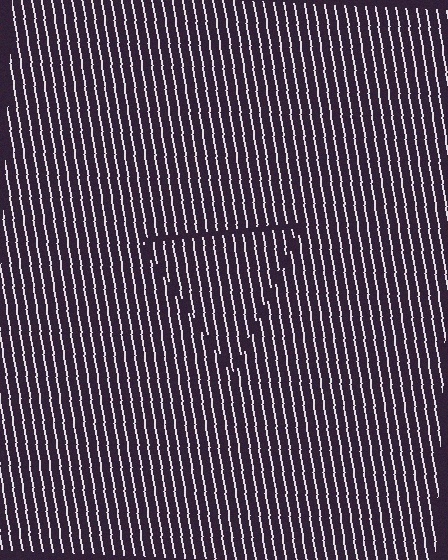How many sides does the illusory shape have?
3 sides — the line-ends trace a triangle.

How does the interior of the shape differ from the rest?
The interior of the shape contains the same grating, shifted by half a period — the contour is defined by the phase discontinuity where line-ends from the inner and outer gratings abut.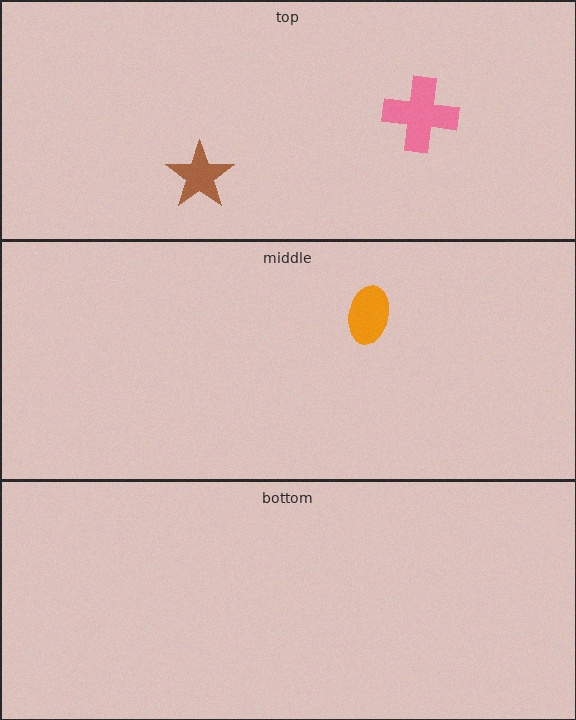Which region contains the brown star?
The top region.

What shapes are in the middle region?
The orange ellipse.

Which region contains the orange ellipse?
The middle region.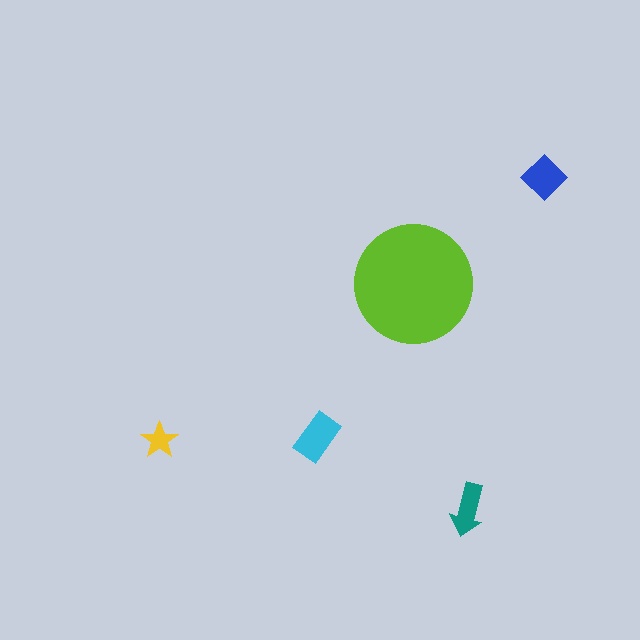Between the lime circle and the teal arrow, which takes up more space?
The lime circle.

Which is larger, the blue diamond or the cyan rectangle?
The cyan rectangle.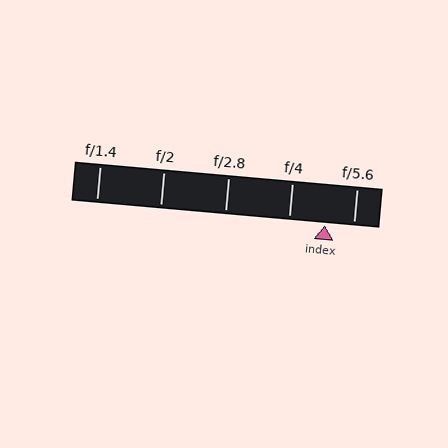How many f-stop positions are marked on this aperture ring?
There are 5 f-stop positions marked.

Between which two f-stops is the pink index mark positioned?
The index mark is between f/4 and f/5.6.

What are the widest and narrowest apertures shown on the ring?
The widest aperture shown is f/1.4 and the narrowest is f/5.6.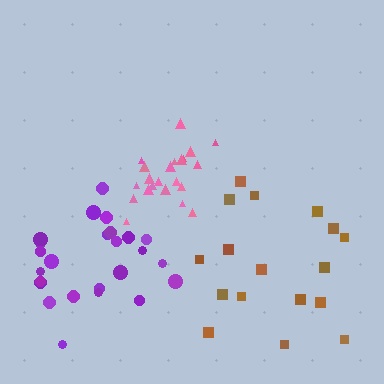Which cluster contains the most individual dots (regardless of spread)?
Purple (25).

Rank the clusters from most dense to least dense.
pink, purple, brown.